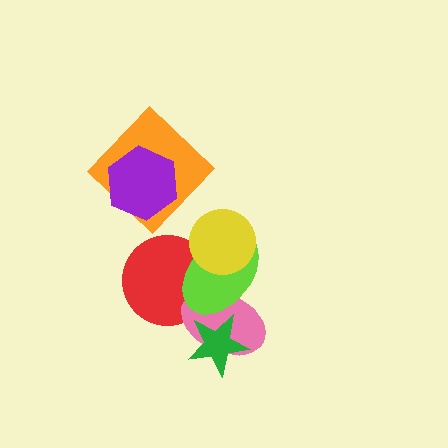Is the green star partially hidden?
No, no other shape covers it.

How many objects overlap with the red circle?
3 objects overlap with the red circle.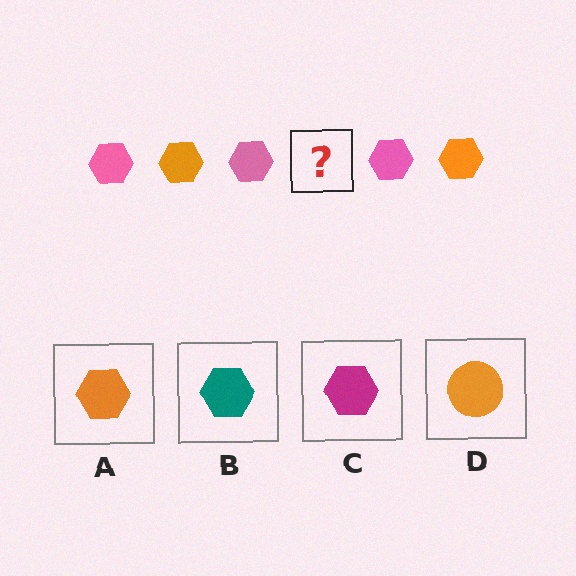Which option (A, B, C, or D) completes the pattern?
A.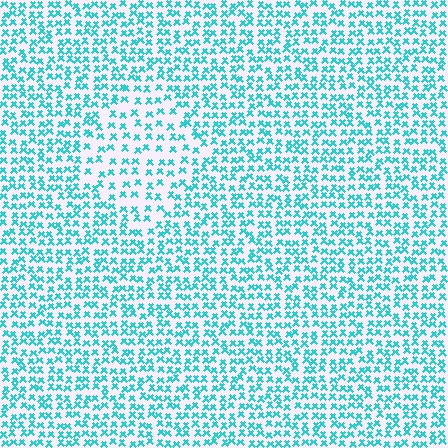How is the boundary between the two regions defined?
The boundary is defined by a change in element density (approximately 1.7x ratio). All elements are the same color, size, and shape.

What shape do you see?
I see a diamond.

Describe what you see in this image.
The image contains small cyan elements arranged at two different densities. A diamond-shaped region is visible where the elements are less densely packed than the surrounding area.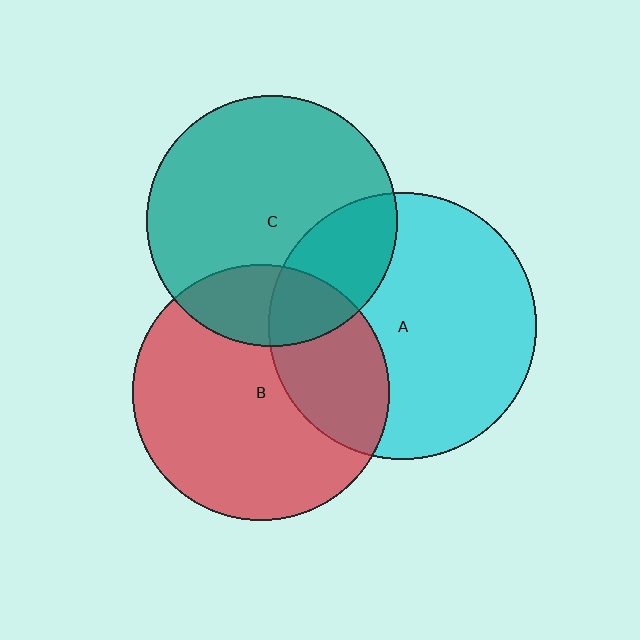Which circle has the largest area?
Circle A (cyan).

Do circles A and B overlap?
Yes.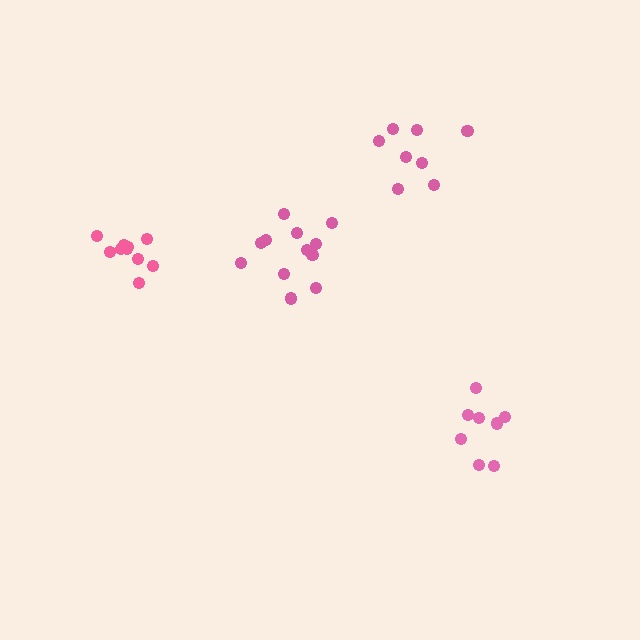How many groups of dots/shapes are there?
There are 4 groups.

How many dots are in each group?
Group 1: 12 dots, Group 2: 8 dots, Group 3: 8 dots, Group 4: 10 dots (38 total).